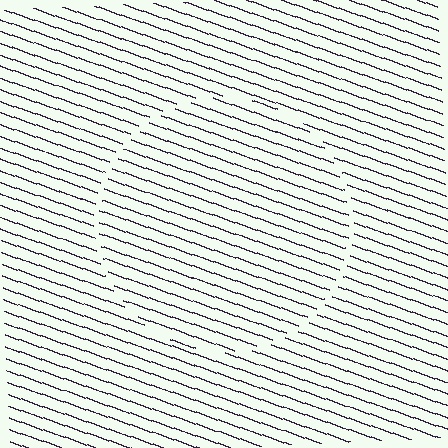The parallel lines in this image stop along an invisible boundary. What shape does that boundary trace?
An illusory circle. The interior of the shape contains the same grating, shifted by half a period — the contour is defined by the phase discontinuity where line-ends from the inner and outer gratings abut.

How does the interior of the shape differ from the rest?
The interior of the shape contains the same grating, shifted by half a period — the contour is defined by the phase discontinuity where line-ends from the inner and outer gratings abut.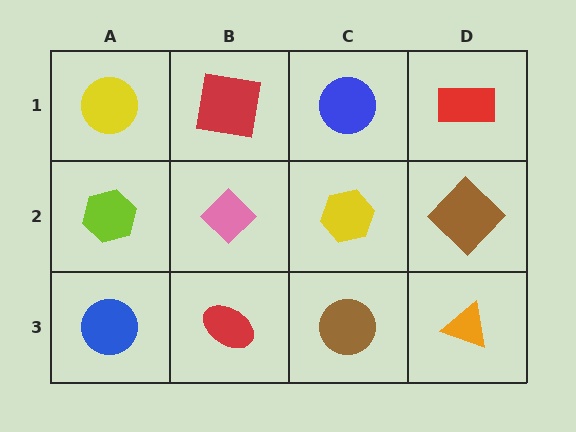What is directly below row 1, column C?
A yellow hexagon.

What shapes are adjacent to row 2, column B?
A red square (row 1, column B), a red ellipse (row 3, column B), a lime hexagon (row 2, column A), a yellow hexagon (row 2, column C).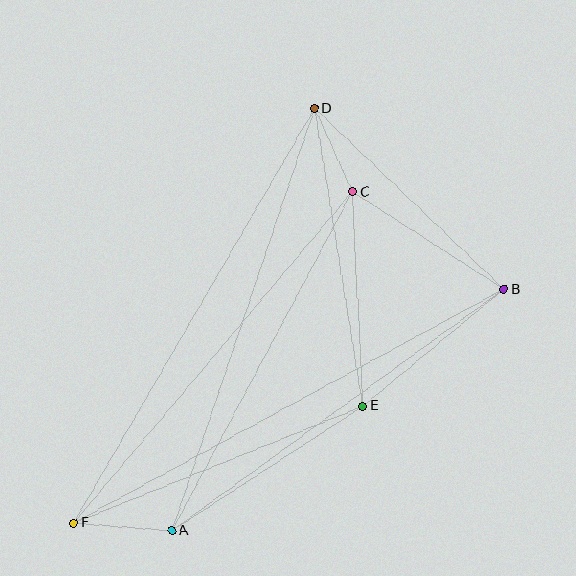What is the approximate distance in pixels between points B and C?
The distance between B and C is approximately 180 pixels.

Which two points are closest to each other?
Points C and D are closest to each other.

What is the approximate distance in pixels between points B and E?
The distance between B and E is approximately 183 pixels.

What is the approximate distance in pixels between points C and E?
The distance between C and E is approximately 214 pixels.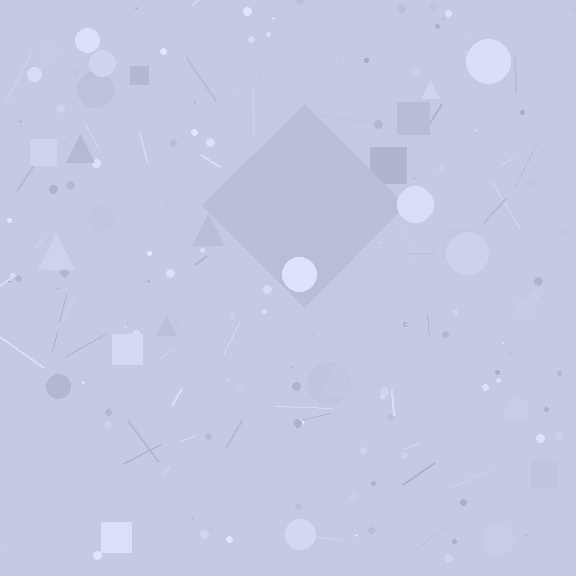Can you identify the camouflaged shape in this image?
The camouflaged shape is a diamond.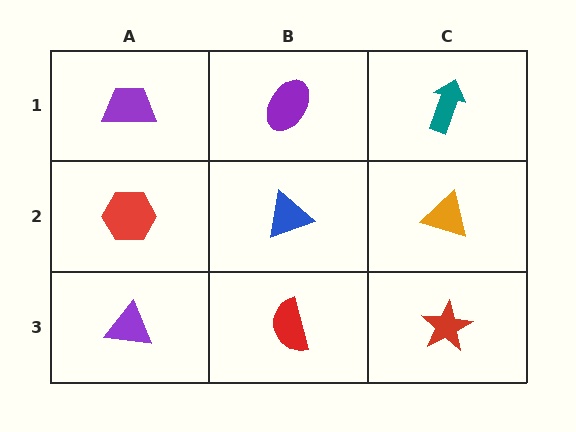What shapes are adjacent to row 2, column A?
A purple trapezoid (row 1, column A), a purple triangle (row 3, column A), a blue triangle (row 2, column B).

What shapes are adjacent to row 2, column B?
A purple ellipse (row 1, column B), a red semicircle (row 3, column B), a red hexagon (row 2, column A), an orange triangle (row 2, column C).